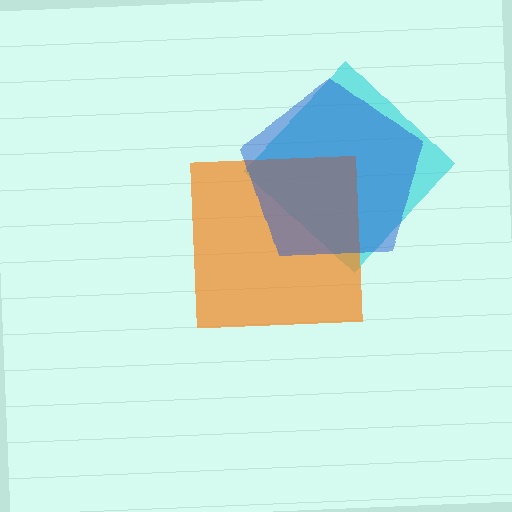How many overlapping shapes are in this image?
There are 3 overlapping shapes in the image.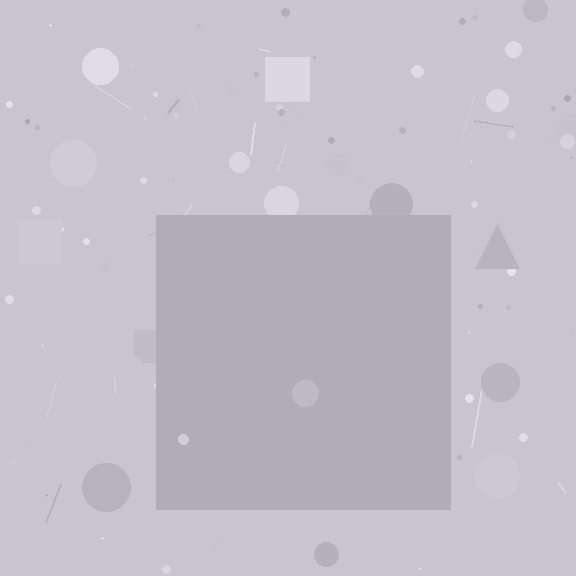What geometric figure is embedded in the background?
A square is embedded in the background.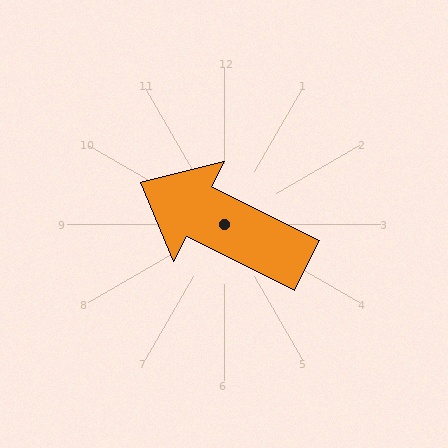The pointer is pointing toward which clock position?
Roughly 10 o'clock.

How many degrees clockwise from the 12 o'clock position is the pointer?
Approximately 297 degrees.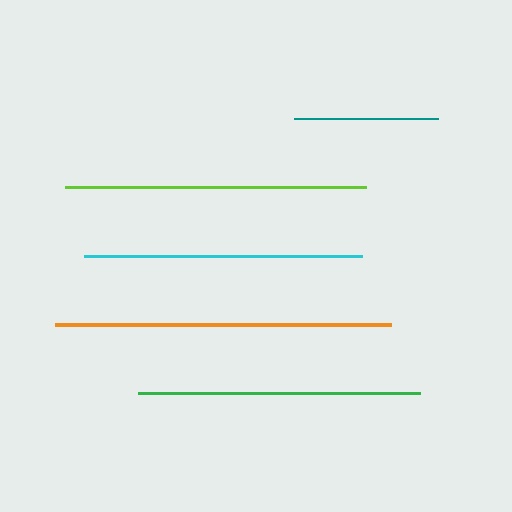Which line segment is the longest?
The orange line is the longest at approximately 336 pixels.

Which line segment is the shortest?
The teal line is the shortest at approximately 144 pixels.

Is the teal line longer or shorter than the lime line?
The lime line is longer than the teal line.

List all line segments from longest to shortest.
From longest to shortest: orange, lime, green, cyan, teal.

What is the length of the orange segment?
The orange segment is approximately 336 pixels long.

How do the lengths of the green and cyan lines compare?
The green and cyan lines are approximately the same length.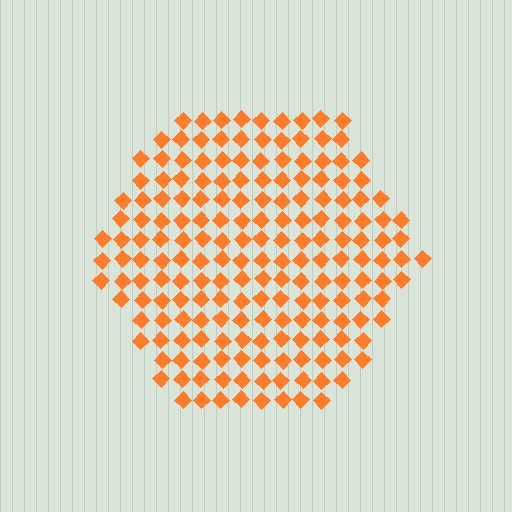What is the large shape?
The large shape is a hexagon.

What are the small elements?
The small elements are diamonds.